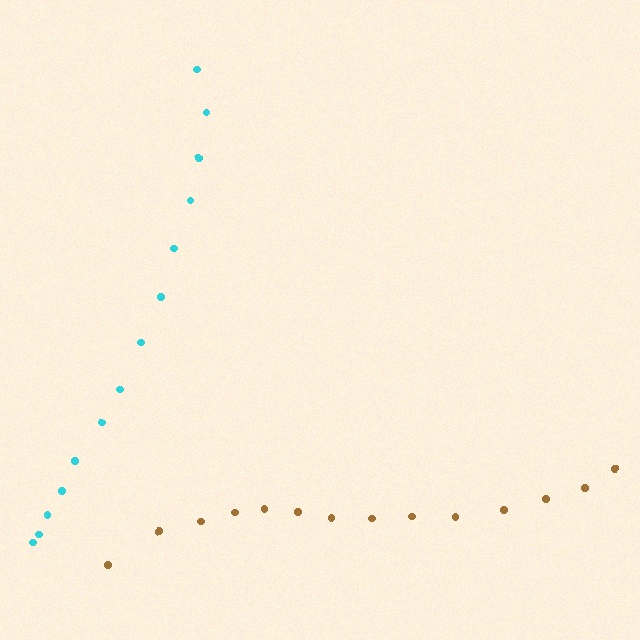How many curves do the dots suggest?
There are 2 distinct paths.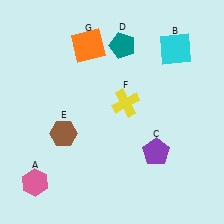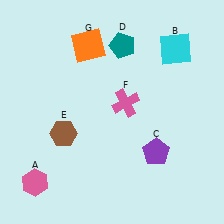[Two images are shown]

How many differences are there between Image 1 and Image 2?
There is 1 difference between the two images.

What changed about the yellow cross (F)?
In Image 1, F is yellow. In Image 2, it changed to pink.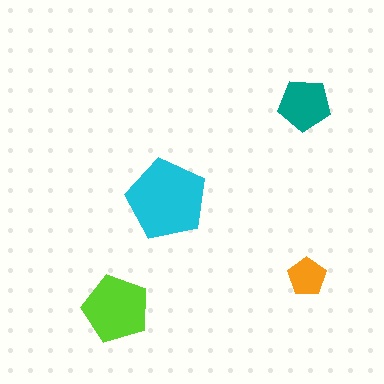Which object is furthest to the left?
The lime pentagon is leftmost.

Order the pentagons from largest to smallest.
the cyan one, the lime one, the teal one, the orange one.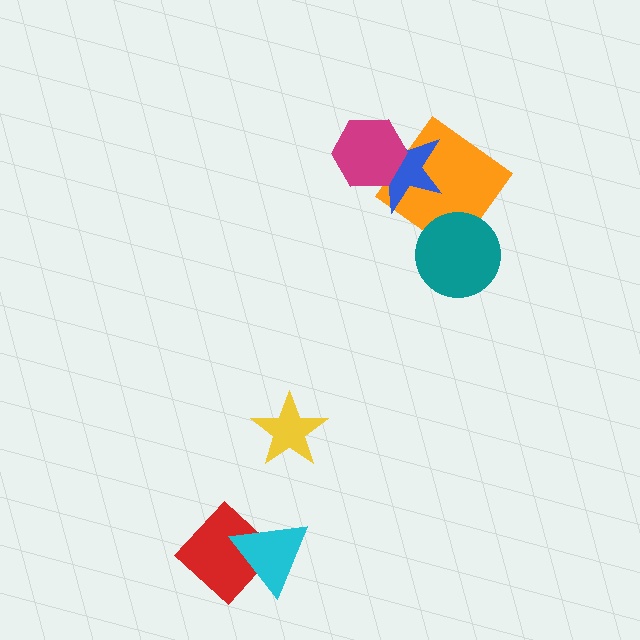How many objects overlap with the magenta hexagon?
1 object overlaps with the magenta hexagon.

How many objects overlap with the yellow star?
0 objects overlap with the yellow star.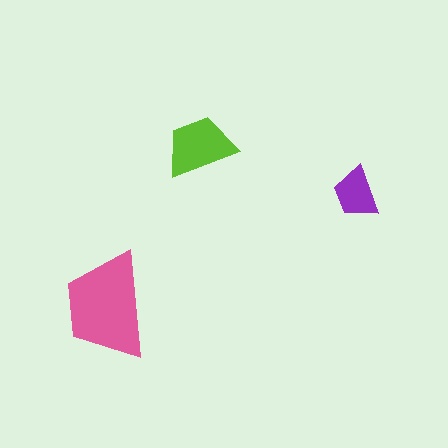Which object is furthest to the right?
The purple trapezoid is rightmost.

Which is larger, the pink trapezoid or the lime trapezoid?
The pink one.